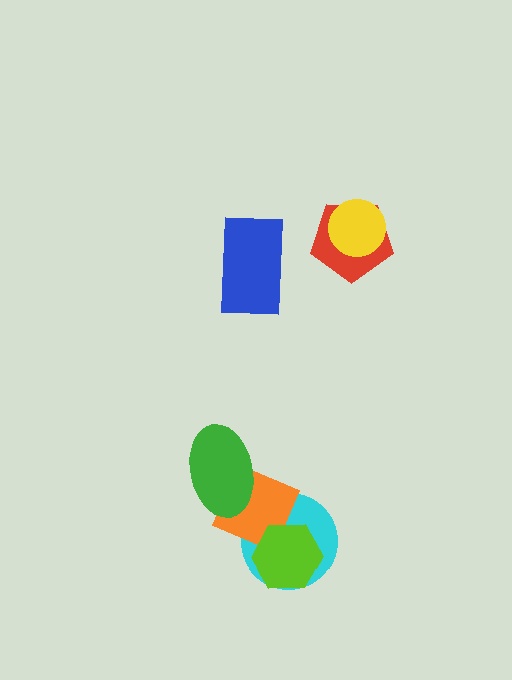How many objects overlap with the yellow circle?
1 object overlaps with the yellow circle.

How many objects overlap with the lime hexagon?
2 objects overlap with the lime hexagon.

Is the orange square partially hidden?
Yes, it is partially covered by another shape.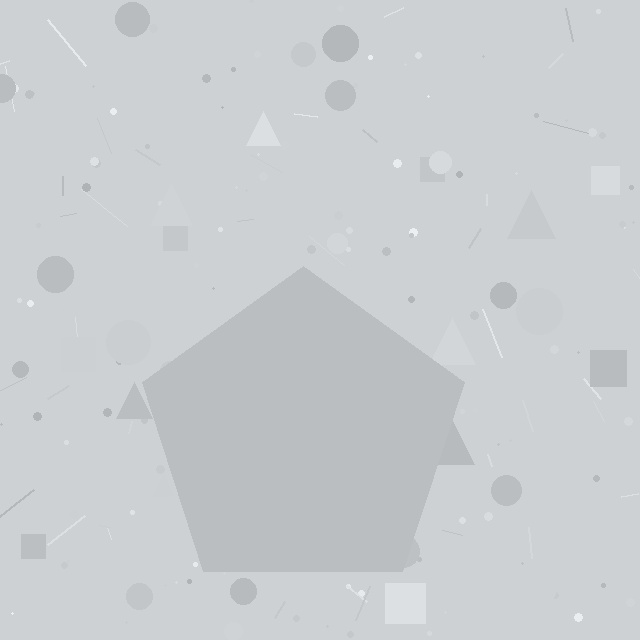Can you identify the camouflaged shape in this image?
The camouflaged shape is a pentagon.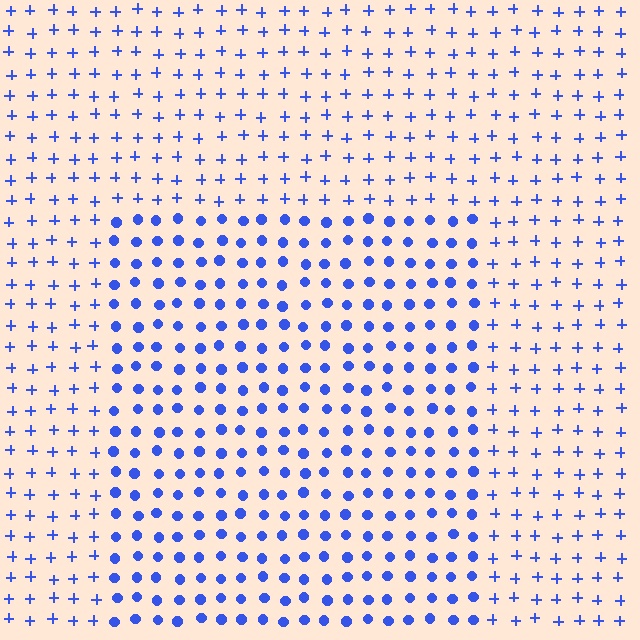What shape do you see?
I see a rectangle.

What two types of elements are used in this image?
The image uses circles inside the rectangle region and plus signs outside it.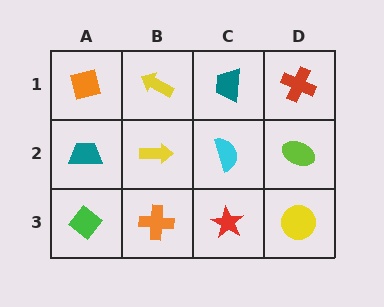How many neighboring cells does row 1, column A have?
2.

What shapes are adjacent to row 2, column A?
An orange square (row 1, column A), a green diamond (row 3, column A), a yellow arrow (row 2, column B).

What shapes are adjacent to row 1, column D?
A lime ellipse (row 2, column D), a teal trapezoid (row 1, column C).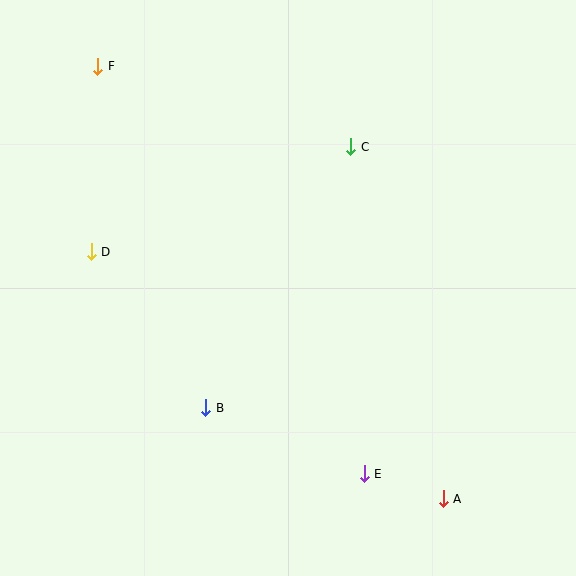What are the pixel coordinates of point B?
Point B is at (206, 408).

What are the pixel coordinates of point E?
Point E is at (364, 474).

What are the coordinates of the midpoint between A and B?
The midpoint between A and B is at (325, 453).